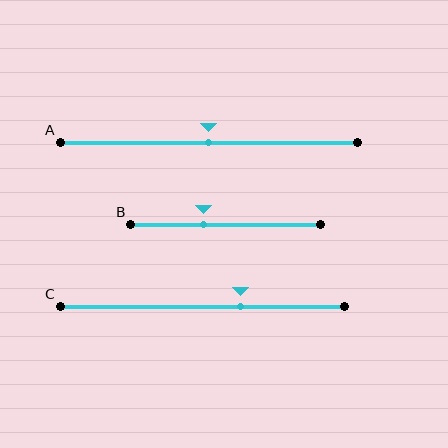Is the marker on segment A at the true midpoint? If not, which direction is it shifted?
Yes, the marker on segment A is at the true midpoint.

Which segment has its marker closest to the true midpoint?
Segment A has its marker closest to the true midpoint.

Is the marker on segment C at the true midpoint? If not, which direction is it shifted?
No, the marker on segment C is shifted to the right by about 13% of the segment length.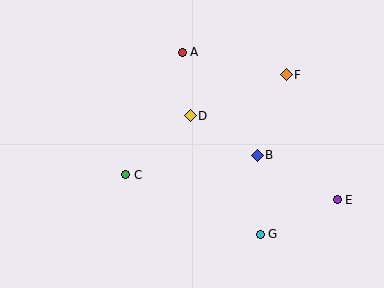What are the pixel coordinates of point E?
Point E is at (337, 200).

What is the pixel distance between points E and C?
The distance between E and C is 213 pixels.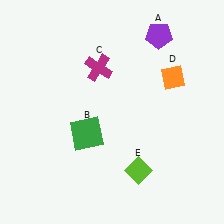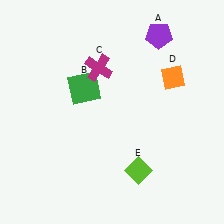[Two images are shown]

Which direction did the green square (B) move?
The green square (B) moved up.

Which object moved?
The green square (B) moved up.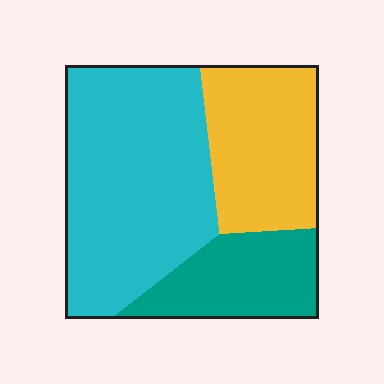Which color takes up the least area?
Teal, at roughly 20%.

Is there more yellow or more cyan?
Cyan.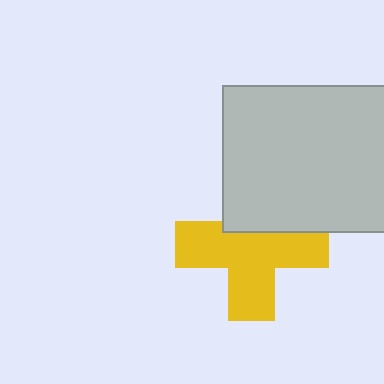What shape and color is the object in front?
The object in front is a light gray rectangle.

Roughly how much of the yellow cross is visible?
Most of it is visible (roughly 68%).